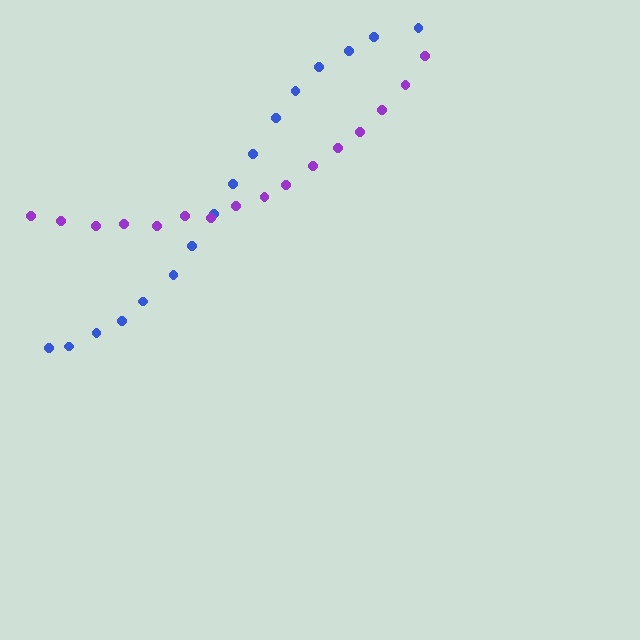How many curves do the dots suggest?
There are 2 distinct paths.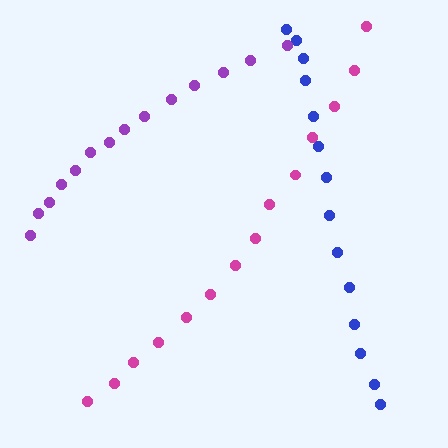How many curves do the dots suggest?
There are 3 distinct paths.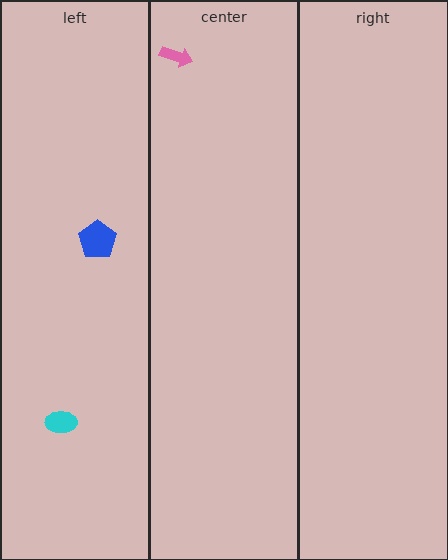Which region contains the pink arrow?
The center region.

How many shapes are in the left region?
2.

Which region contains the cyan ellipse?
The left region.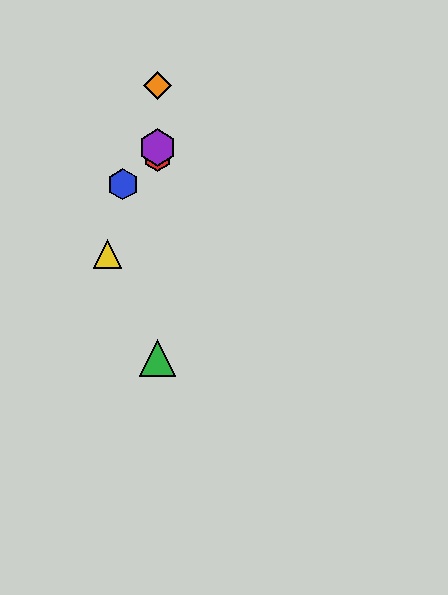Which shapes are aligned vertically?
The red hexagon, the green triangle, the purple hexagon, the orange diamond are aligned vertically.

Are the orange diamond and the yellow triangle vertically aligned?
No, the orange diamond is at x≈158 and the yellow triangle is at x≈108.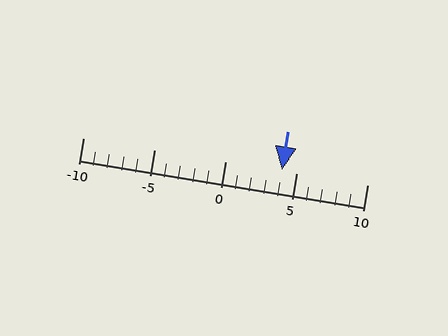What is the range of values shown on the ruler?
The ruler shows values from -10 to 10.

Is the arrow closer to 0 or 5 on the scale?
The arrow is closer to 5.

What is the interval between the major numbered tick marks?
The major tick marks are spaced 5 units apart.